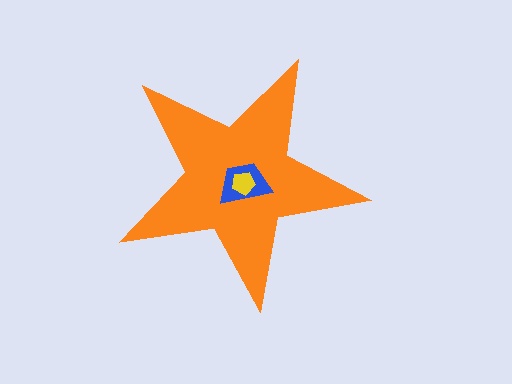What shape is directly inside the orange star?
The blue trapezoid.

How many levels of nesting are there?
3.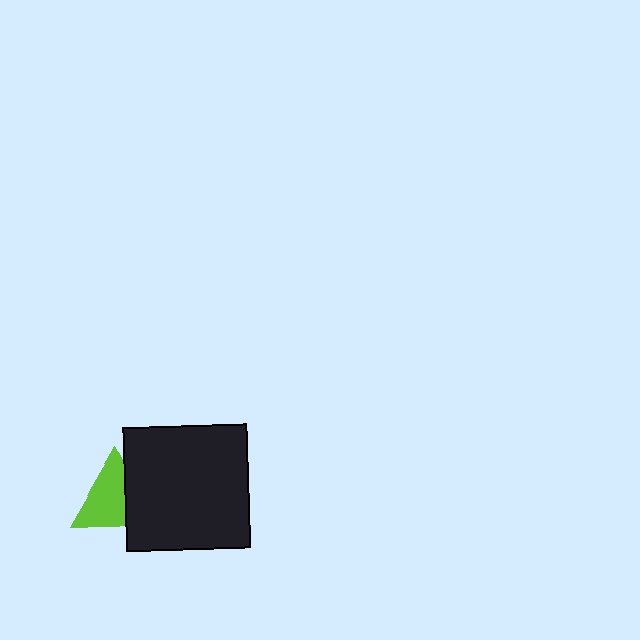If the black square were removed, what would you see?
You would see the complete lime triangle.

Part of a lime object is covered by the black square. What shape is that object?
It is a triangle.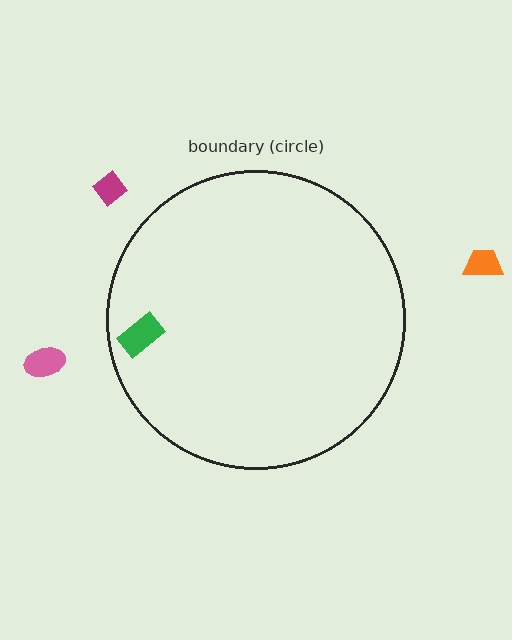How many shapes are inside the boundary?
1 inside, 3 outside.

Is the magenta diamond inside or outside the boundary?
Outside.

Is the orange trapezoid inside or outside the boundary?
Outside.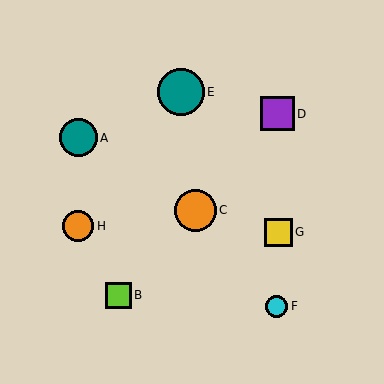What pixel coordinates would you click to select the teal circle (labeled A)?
Click at (78, 138) to select the teal circle A.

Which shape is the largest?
The teal circle (labeled E) is the largest.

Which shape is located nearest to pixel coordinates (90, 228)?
The orange circle (labeled H) at (78, 226) is nearest to that location.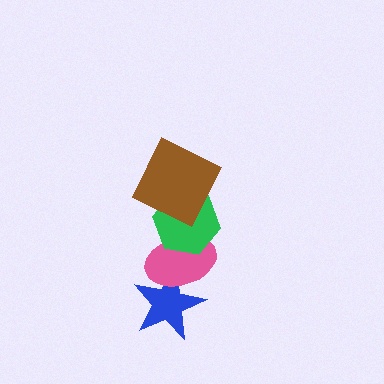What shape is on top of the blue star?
The pink ellipse is on top of the blue star.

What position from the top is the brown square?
The brown square is 1st from the top.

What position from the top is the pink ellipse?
The pink ellipse is 3rd from the top.